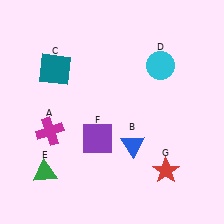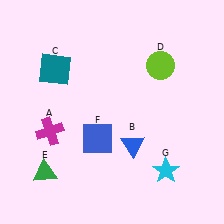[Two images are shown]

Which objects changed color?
D changed from cyan to lime. F changed from purple to blue. G changed from red to cyan.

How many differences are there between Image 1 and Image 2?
There are 3 differences between the two images.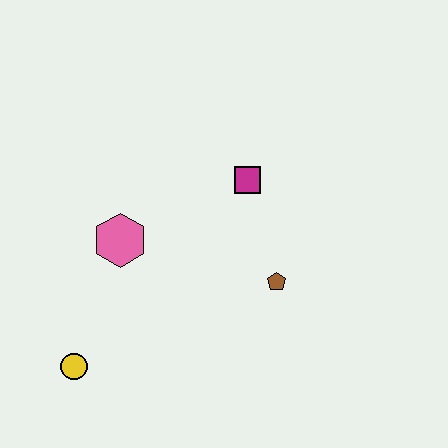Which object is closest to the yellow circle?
The pink hexagon is closest to the yellow circle.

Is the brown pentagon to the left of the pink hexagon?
No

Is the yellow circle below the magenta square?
Yes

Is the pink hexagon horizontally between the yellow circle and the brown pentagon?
Yes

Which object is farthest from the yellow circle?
The magenta square is farthest from the yellow circle.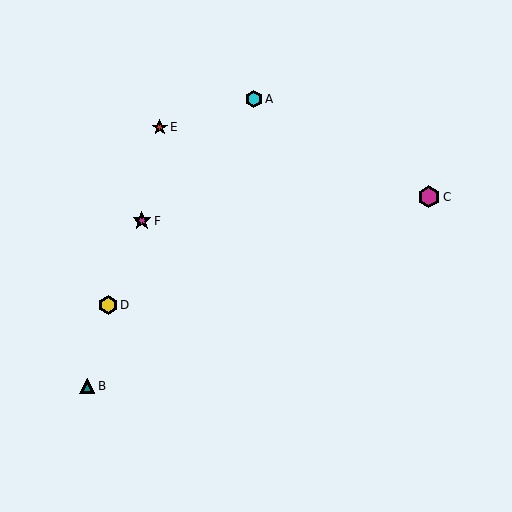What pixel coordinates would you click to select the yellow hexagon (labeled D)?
Click at (108, 305) to select the yellow hexagon D.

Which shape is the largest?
The magenta hexagon (labeled C) is the largest.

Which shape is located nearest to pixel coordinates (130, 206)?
The magenta star (labeled F) at (142, 221) is nearest to that location.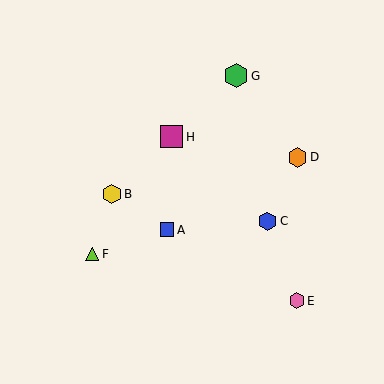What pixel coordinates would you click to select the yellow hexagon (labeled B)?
Click at (112, 194) to select the yellow hexagon B.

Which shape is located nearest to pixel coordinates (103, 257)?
The lime triangle (labeled F) at (92, 254) is nearest to that location.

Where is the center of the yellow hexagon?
The center of the yellow hexagon is at (112, 194).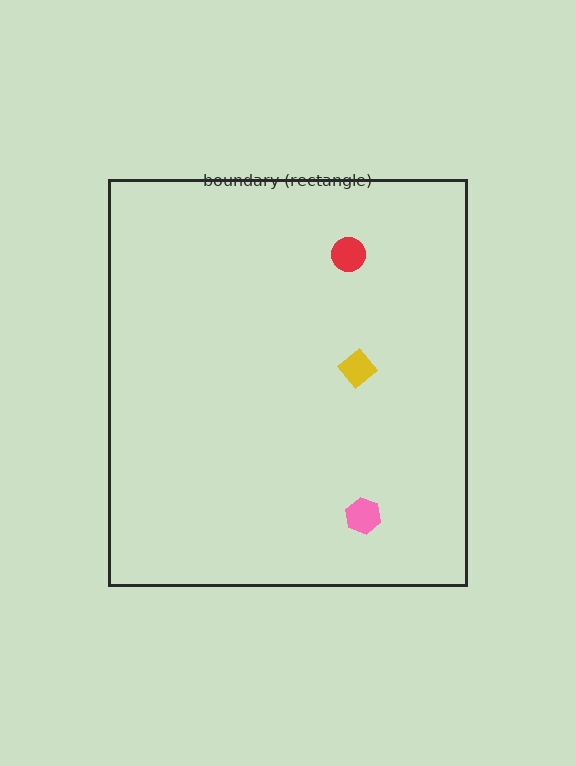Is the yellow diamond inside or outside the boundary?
Inside.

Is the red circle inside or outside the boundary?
Inside.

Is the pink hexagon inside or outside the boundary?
Inside.